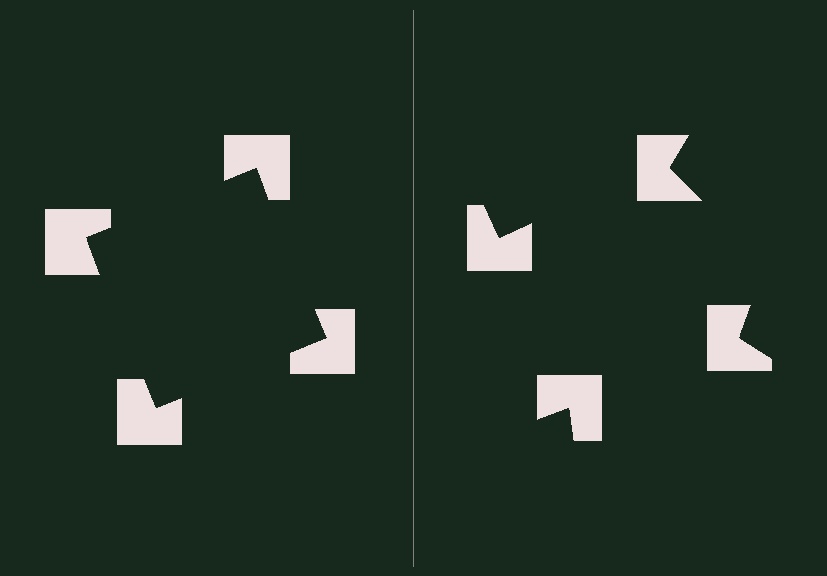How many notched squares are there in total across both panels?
8 — 4 on each side.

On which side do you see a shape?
An illusory square appears on the left side. On the right side the wedge cuts are rotated, so no coherent shape forms.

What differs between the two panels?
The notched squares are positioned identically on both sides; only the wedge orientations differ. On the left they align to a square; on the right they are misaligned.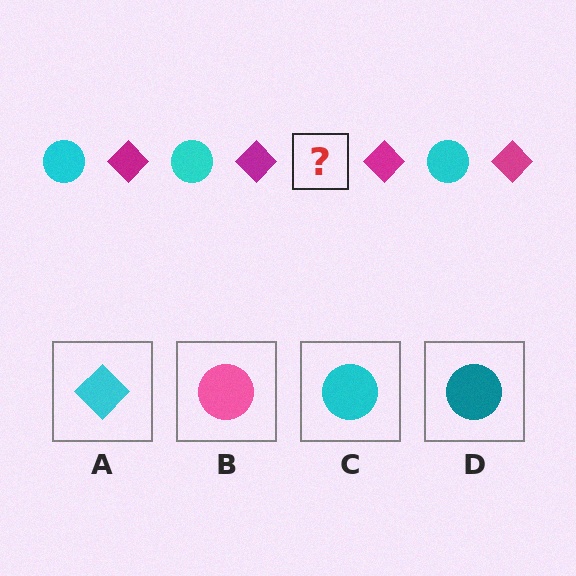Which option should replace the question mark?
Option C.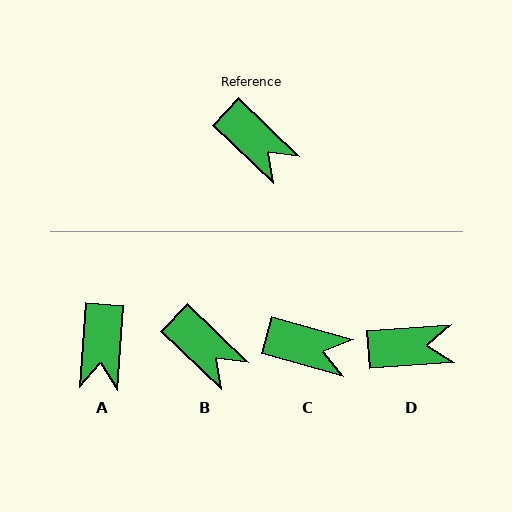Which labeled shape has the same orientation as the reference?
B.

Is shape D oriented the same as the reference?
No, it is off by about 48 degrees.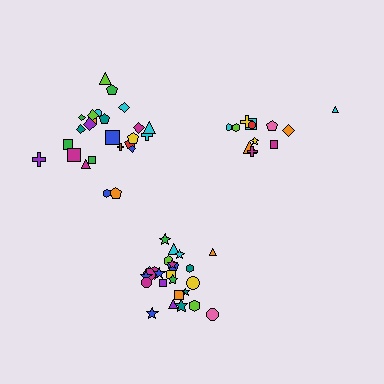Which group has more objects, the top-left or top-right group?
The top-left group.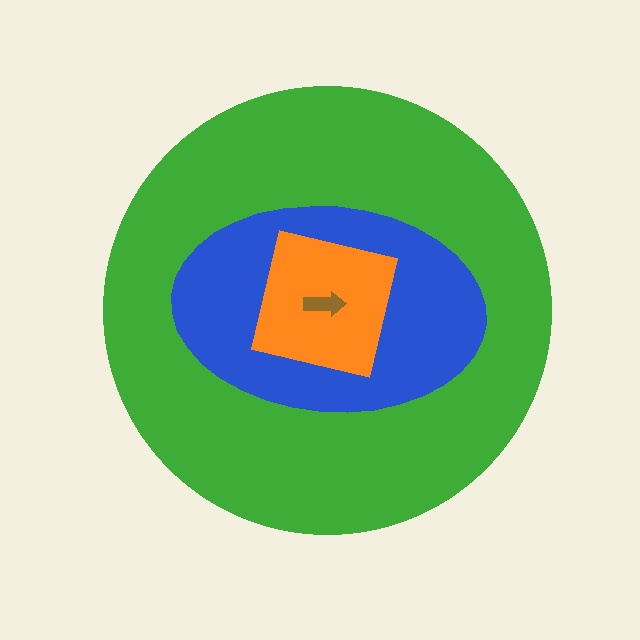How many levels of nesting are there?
4.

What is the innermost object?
The brown arrow.